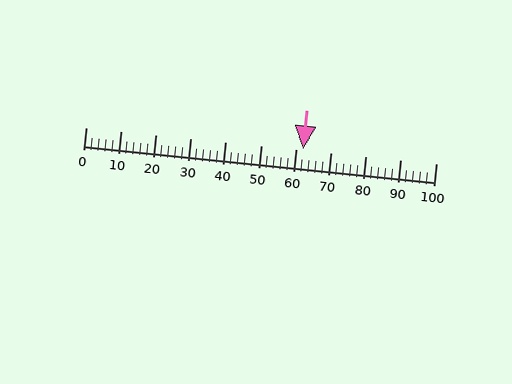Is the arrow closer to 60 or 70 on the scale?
The arrow is closer to 60.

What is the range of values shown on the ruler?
The ruler shows values from 0 to 100.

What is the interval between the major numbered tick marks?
The major tick marks are spaced 10 units apart.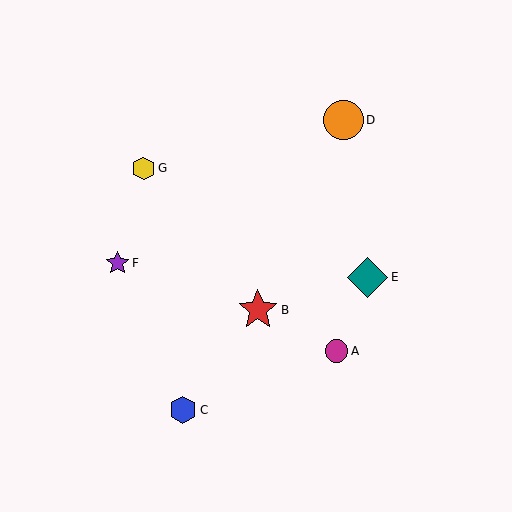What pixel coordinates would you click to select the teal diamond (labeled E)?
Click at (368, 277) to select the teal diamond E.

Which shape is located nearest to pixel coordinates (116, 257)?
The purple star (labeled F) at (118, 263) is nearest to that location.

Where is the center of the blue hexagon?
The center of the blue hexagon is at (183, 410).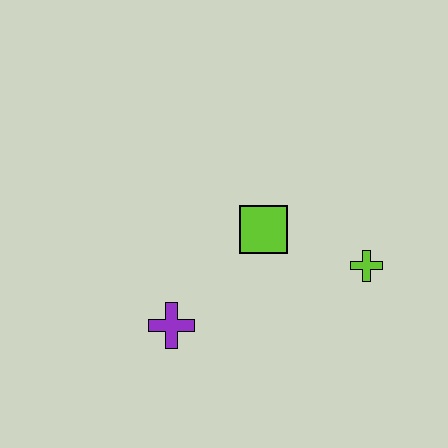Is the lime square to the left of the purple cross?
No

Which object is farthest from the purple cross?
The lime cross is farthest from the purple cross.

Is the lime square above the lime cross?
Yes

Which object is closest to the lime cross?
The lime square is closest to the lime cross.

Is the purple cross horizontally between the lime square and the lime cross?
No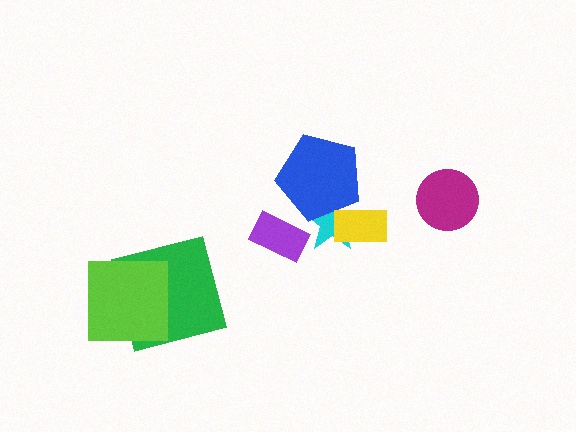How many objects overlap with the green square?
1 object overlaps with the green square.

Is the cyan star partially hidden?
Yes, it is partially covered by another shape.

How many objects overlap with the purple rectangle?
0 objects overlap with the purple rectangle.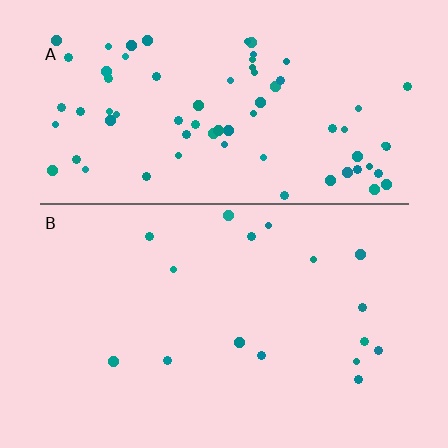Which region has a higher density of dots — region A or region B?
A (the top).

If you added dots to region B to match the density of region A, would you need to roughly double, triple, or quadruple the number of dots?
Approximately quadruple.